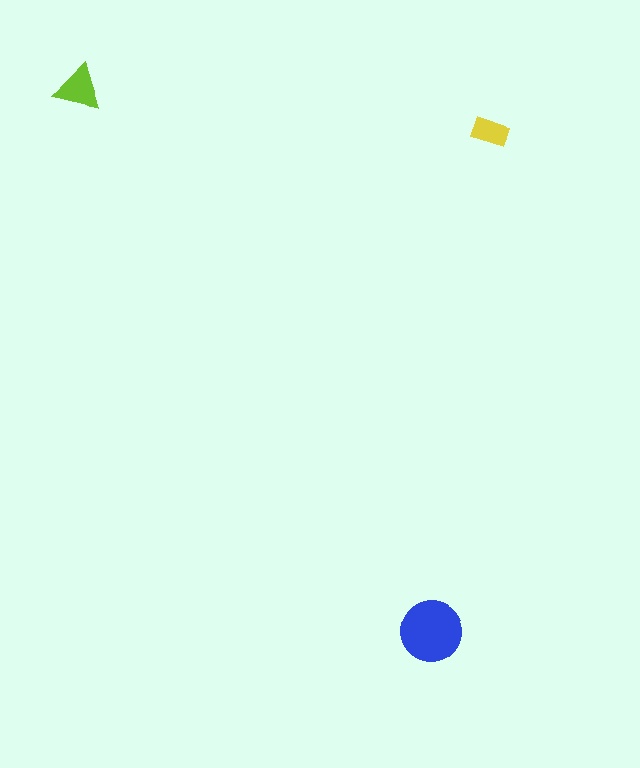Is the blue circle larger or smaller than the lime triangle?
Larger.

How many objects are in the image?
There are 3 objects in the image.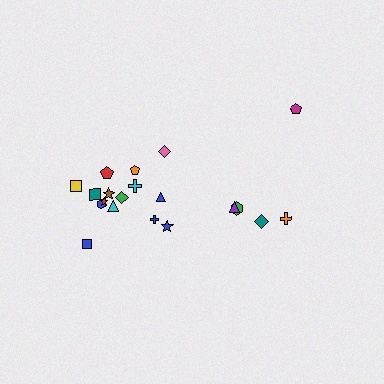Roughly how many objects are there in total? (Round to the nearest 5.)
Roughly 20 objects in total.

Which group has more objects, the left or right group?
The left group.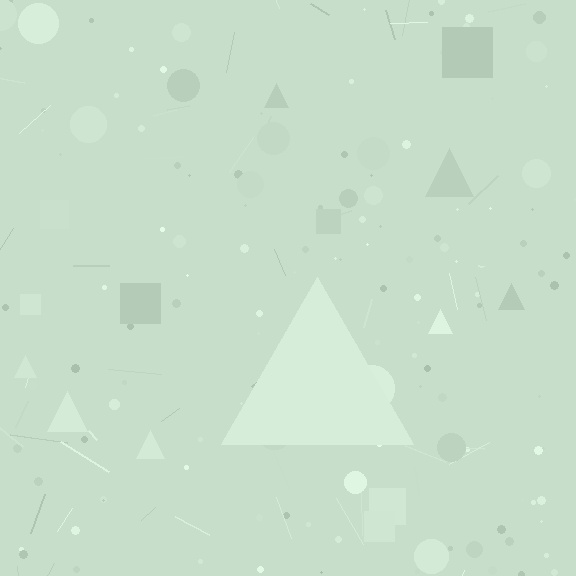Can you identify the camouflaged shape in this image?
The camouflaged shape is a triangle.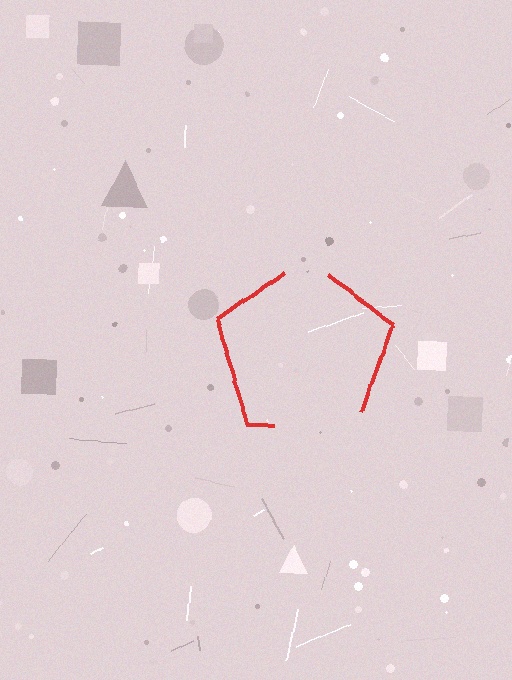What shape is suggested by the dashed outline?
The dashed outline suggests a pentagon.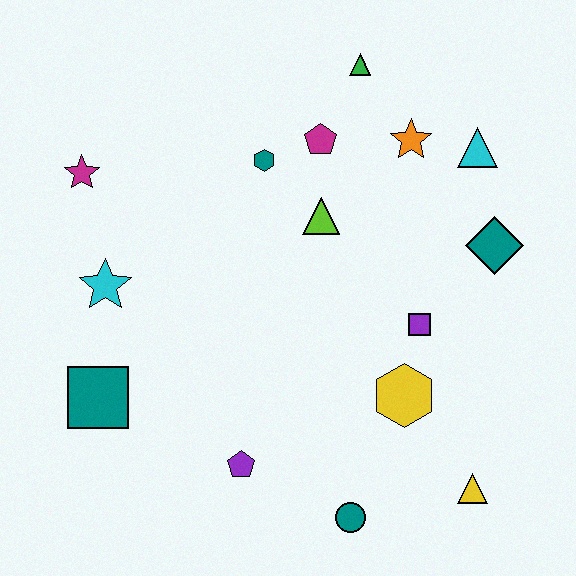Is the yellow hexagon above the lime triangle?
No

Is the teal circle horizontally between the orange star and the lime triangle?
Yes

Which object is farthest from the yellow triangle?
The magenta star is farthest from the yellow triangle.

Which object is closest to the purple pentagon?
The teal circle is closest to the purple pentagon.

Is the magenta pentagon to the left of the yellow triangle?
Yes